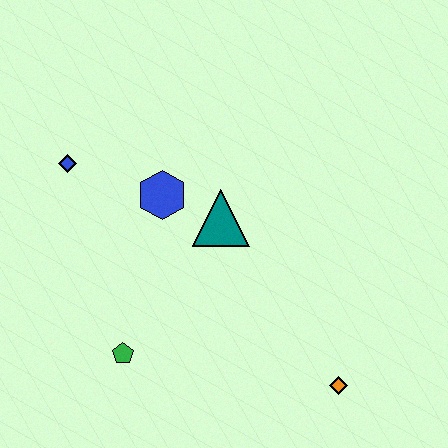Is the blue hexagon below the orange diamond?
No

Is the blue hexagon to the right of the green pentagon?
Yes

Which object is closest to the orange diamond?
The teal triangle is closest to the orange diamond.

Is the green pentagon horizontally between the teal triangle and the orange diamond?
No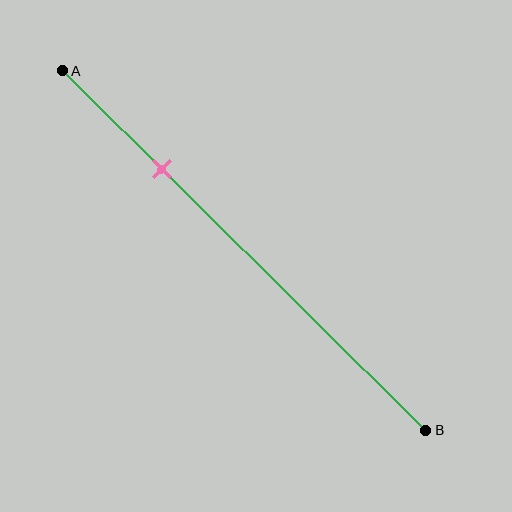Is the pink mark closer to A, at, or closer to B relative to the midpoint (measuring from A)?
The pink mark is closer to point A than the midpoint of segment AB.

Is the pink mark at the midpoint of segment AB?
No, the mark is at about 25% from A, not at the 50% midpoint.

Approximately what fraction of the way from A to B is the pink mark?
The pink mark is approximately 25% of the way from A to B.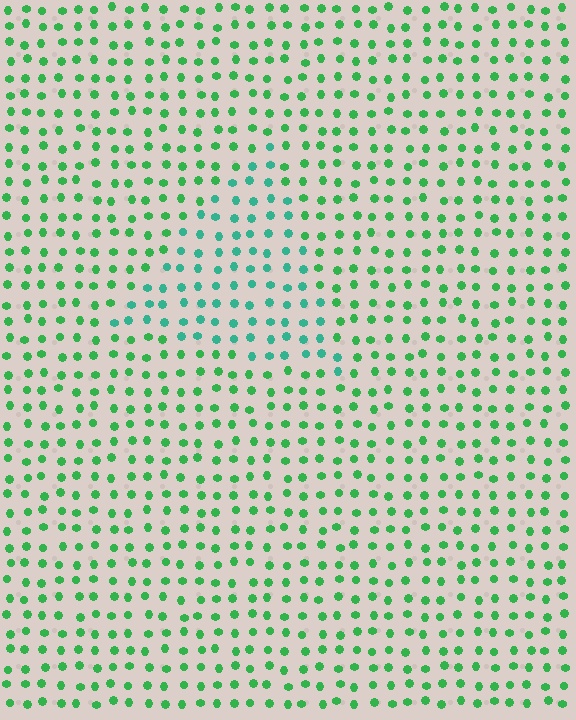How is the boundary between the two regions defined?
The boundary is defined purely by a slight shift in hue (about 32 degrees). Spacing, size, and orientation are identical on both sides.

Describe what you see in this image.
The image is filled with small green elements in a uniform arrangement. A triangle-shaped region is visible where the elements are tinted to a slightly different hue, forming a subtle color boundary.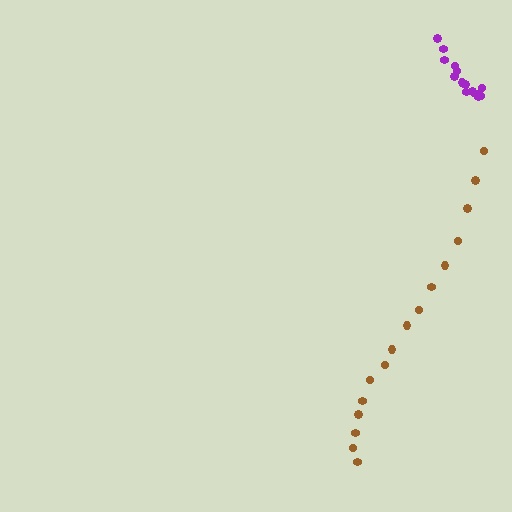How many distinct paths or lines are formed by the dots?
There are 2 distinct paths.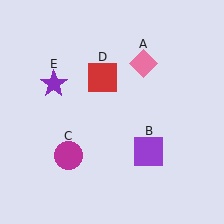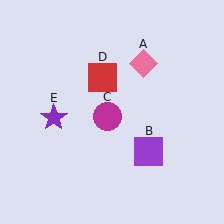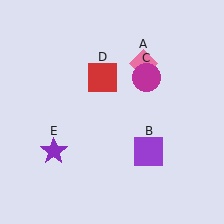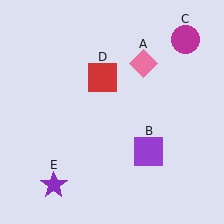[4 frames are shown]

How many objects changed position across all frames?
2 objects changed position: magenta circle (object C), purple star (object E).